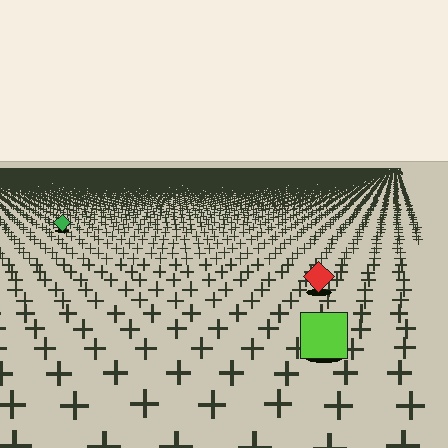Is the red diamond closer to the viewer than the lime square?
No. The lime square is closer — you can tell from the texture gradient: the ground texture is coarser near it.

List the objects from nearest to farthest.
From nearest to farthest: the lime square, the red diamond, the green diamond.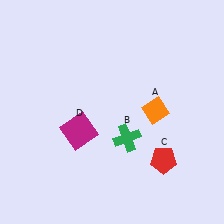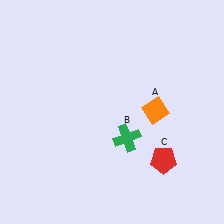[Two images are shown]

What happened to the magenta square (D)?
The magenta square (D) was removed in Image 2. It was in the bottom-left area of Image 1.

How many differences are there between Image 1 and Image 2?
There is 1 difference between the two images.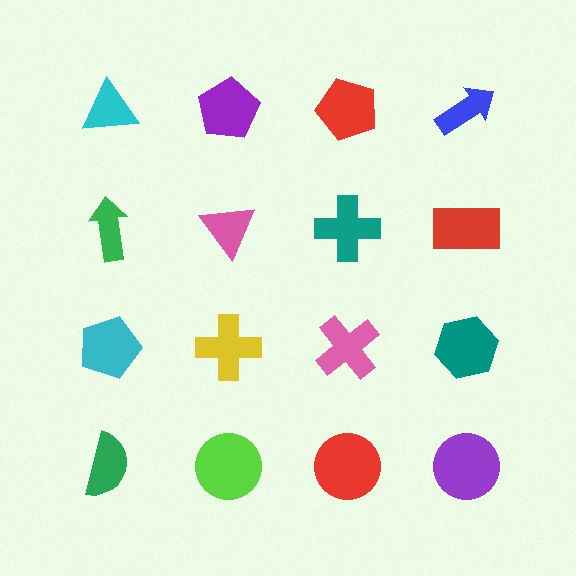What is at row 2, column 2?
A pink triangle.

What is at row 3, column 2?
A yellow cross.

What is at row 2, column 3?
A teal cross.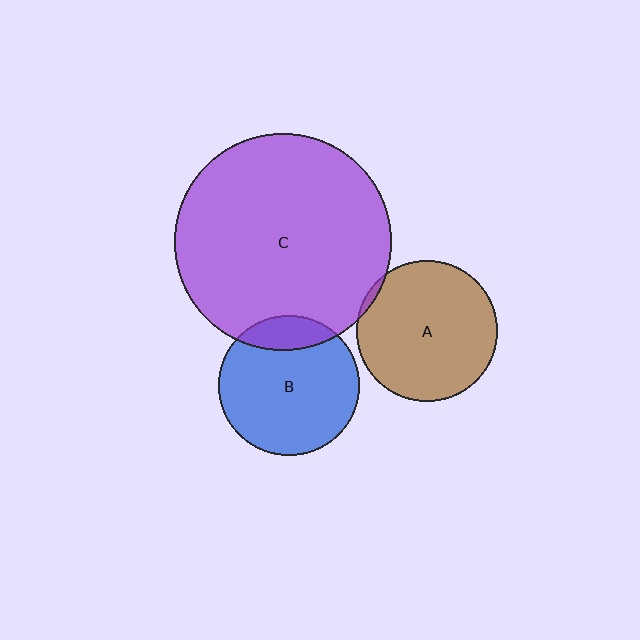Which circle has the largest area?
Circle C (purple).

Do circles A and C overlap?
Yes.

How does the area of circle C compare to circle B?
Approximately 2.4 times.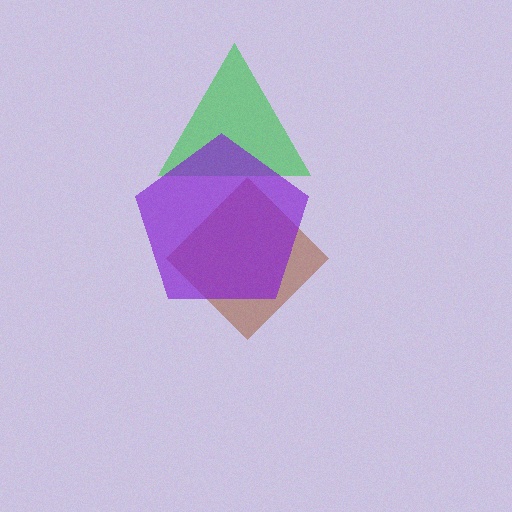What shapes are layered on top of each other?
The layered shapes are: a brown diamond, a green triangle, a purple pentagon.